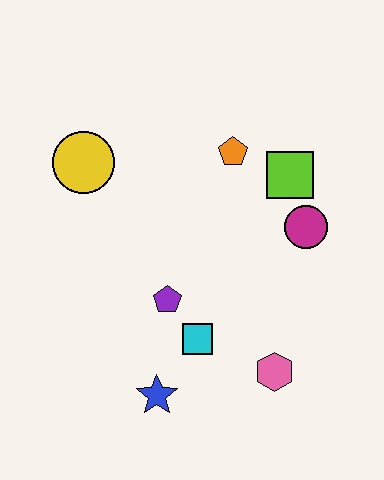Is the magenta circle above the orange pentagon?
No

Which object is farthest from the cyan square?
The yellow circle is farthest from the cyan square.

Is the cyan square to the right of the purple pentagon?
Yes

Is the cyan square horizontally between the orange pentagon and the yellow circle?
Yes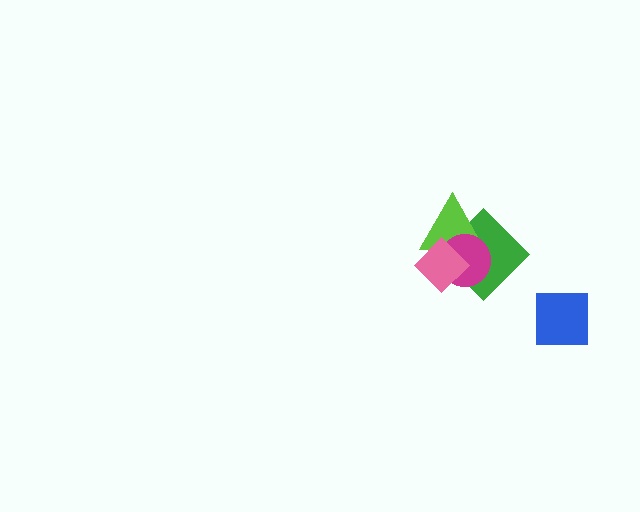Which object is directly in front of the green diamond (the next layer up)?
The lime triangle is directly in front of the green diamond.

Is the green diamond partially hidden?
Yes, it is partially covered by another shape.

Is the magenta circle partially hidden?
Yes, it is partially covered by another shape.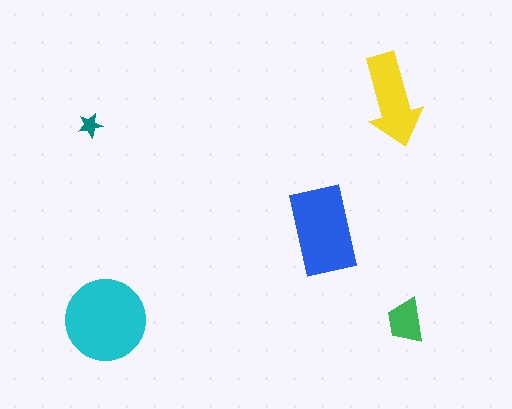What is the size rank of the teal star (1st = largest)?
5th.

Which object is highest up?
The yellow arrow is topmost.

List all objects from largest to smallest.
The cyan circle, the blue rectangle, the yellow arrow, the green trapezoid, the teal star.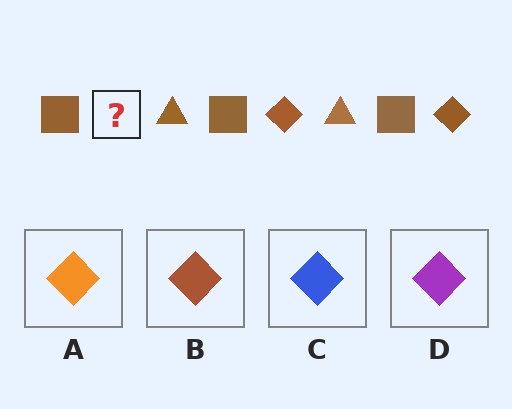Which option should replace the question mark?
Option B.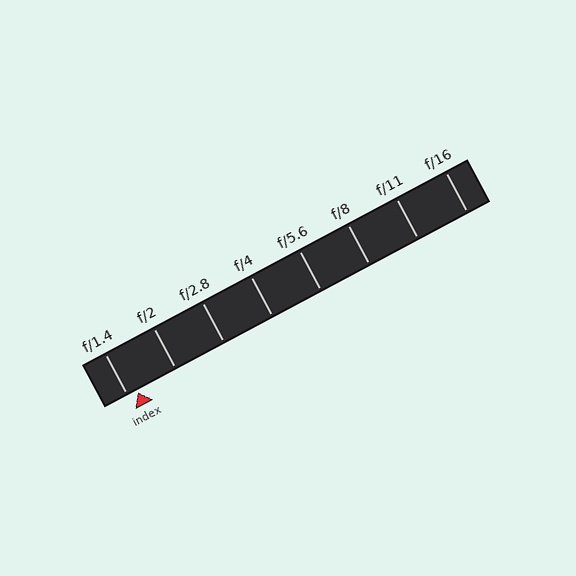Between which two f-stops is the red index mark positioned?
The index mark is between f/1.4 and f/2.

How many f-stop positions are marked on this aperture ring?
There are 8 f-stop positions marked.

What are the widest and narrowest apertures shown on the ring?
The widest aperture shown is f/1.4 and the narrowest is f/16.